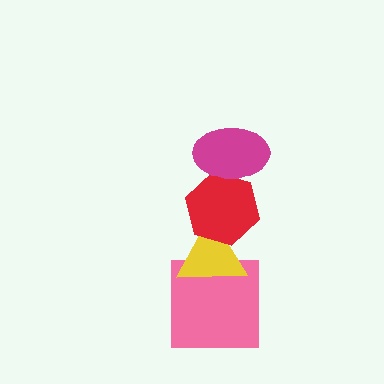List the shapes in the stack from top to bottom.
From top to bottom: the magenta ellipse, the red hexagon, the yellow triangle, the pink square.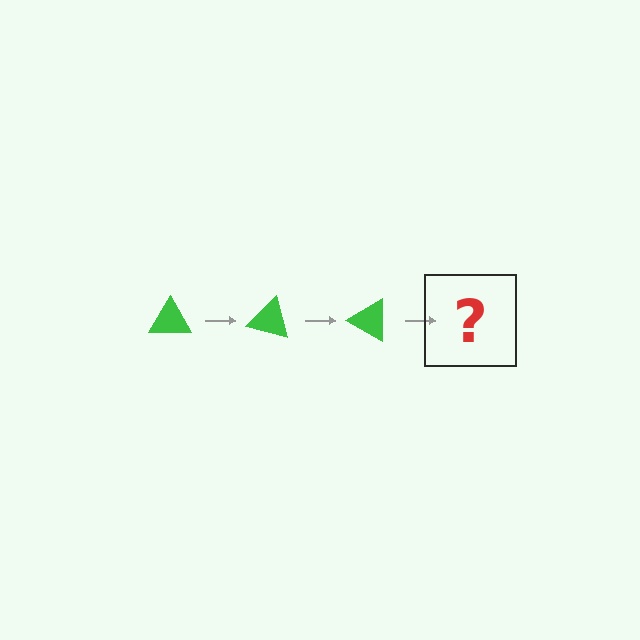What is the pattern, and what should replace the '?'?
The pattern is that the triangle rotates 15 degrees each step. The '?' should be a green triangle rotated 45 degrees.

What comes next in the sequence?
The next element should be a green triangle rotated 45 degrees.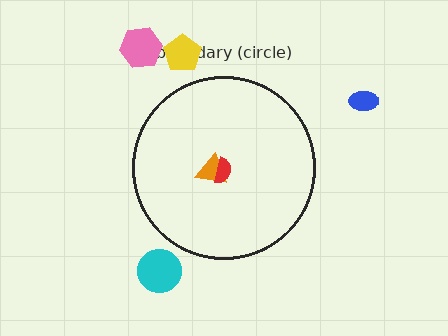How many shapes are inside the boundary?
2 inside, 4 outside.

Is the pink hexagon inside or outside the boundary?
Outside.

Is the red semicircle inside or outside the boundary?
Inside.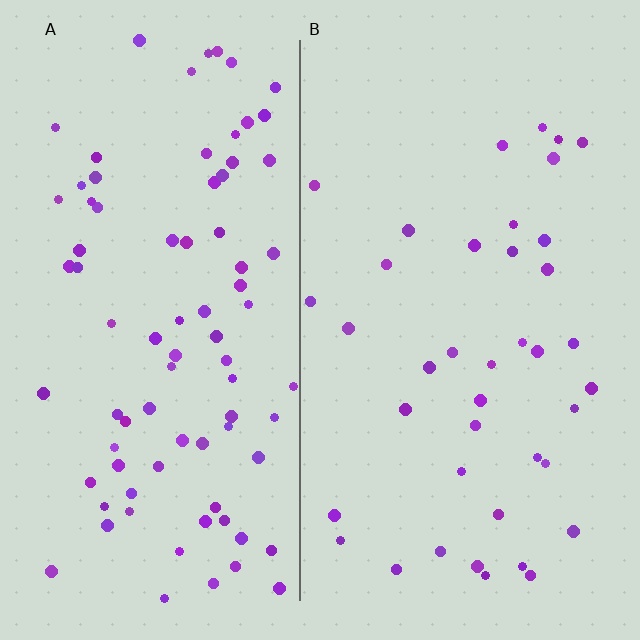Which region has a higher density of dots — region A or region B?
A (the left).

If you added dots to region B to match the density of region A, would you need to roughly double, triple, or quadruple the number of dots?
Approximately double.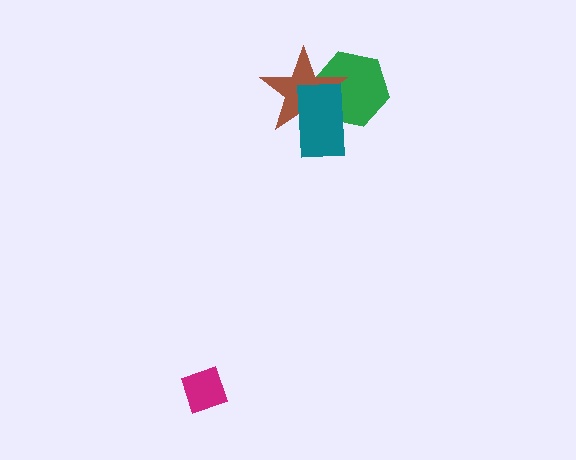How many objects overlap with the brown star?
2 objects overlap with the brown star.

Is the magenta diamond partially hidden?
No, no other shape covers it.